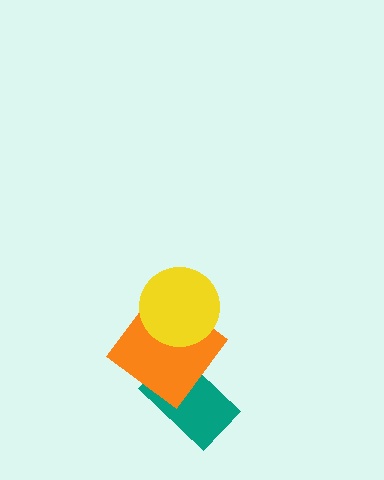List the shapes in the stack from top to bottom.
From top to bottom: the yellow circle, the orange diamond, the teal rectangle.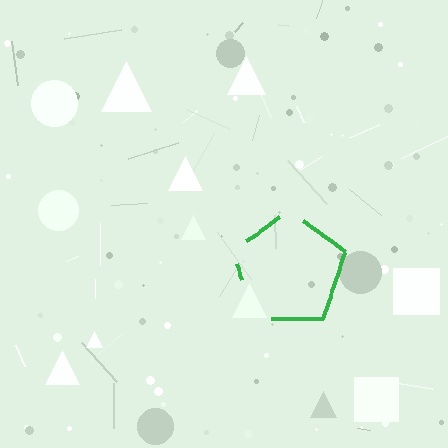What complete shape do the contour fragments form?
The contour fragments form a pentagon.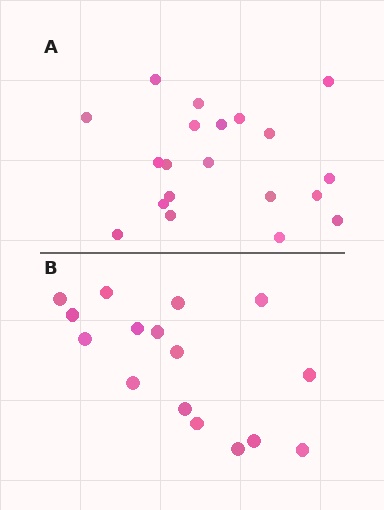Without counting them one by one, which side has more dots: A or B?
Region A (the top region) has more dots.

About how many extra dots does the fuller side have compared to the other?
Region A has about 4 more dots than region B.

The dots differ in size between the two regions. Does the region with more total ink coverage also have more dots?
No. Region B has more total ink coverage because its dots are larger, but region A actually contains more individual dots. Total area can be misleading — the number of items is what matters here.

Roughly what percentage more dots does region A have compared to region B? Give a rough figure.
About 25% more.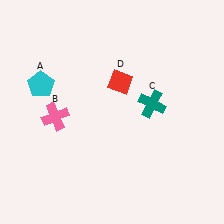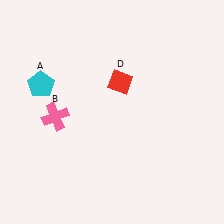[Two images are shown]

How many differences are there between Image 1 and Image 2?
There is 1 difference between the two images.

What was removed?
The teal cross (C) was removed in Image 2.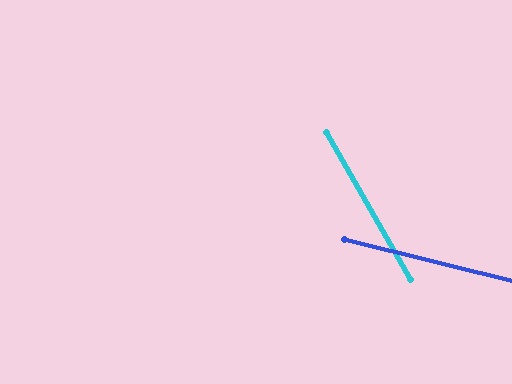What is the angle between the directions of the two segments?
Approximately 46 degrees.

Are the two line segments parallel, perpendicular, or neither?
Neither parallel nor perpendicular — they differ by about 46°.